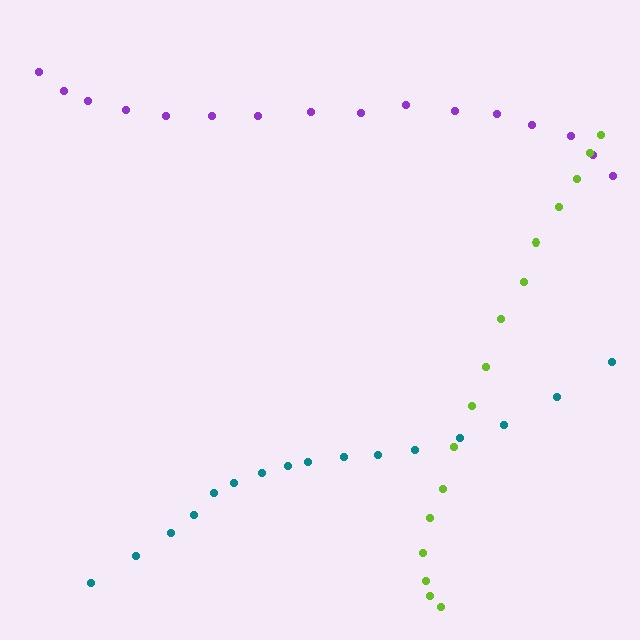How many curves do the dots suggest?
There are 3 distinct paths.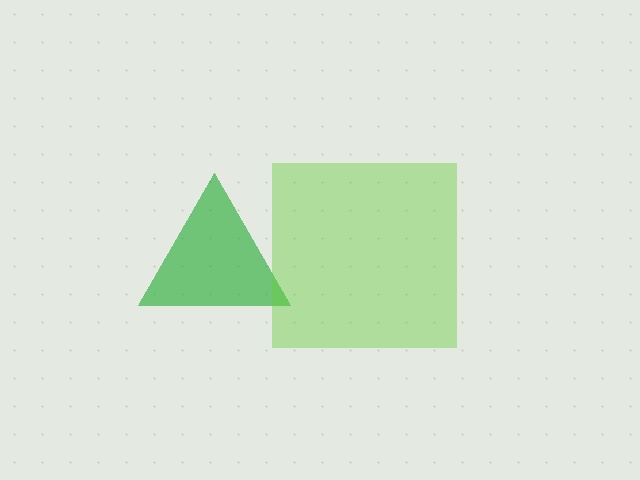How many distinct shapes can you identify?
There are 2 distinct shapes: a green triangle, a lime square.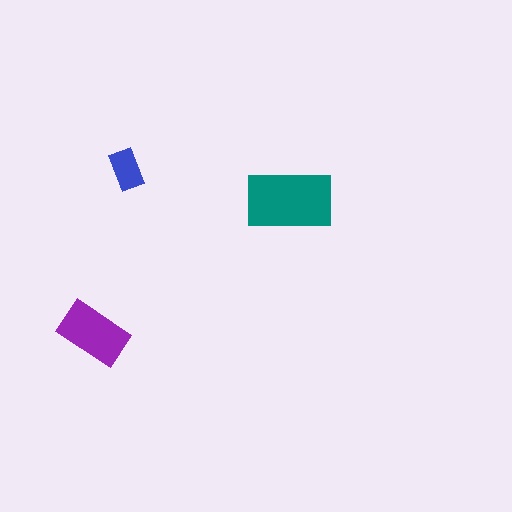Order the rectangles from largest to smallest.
the teal one, the purple one, the blue one.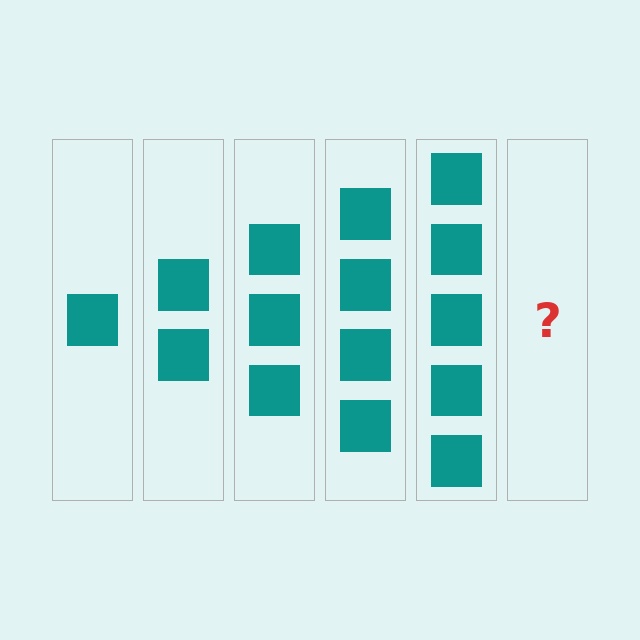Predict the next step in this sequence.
The next step is 6 squares.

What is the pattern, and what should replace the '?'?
The pattern is that each step adds one more square. The '?' should be 6 squares.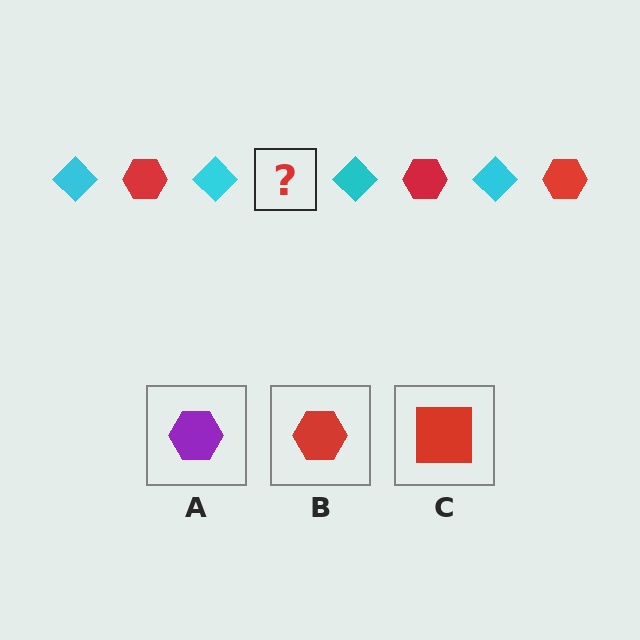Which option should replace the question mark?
Option B.